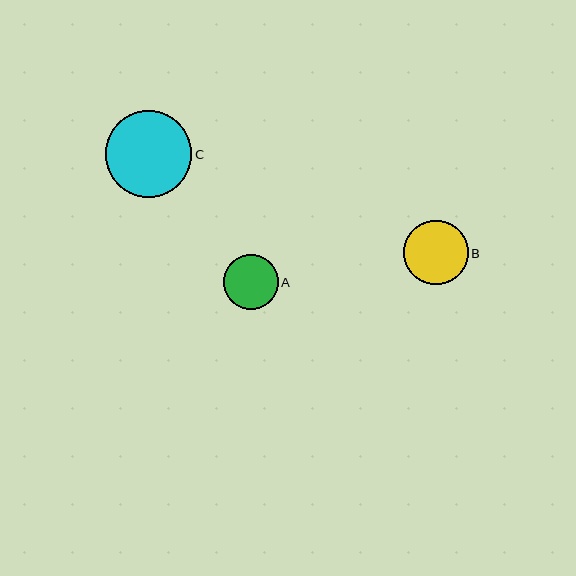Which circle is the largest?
Circle C is the largest with a size of approximately 87 pixels.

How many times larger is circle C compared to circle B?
Circle C is approximately 1.3 times the size of circle B.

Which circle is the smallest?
Circle A is the smallest with a size of approximately 55 pixels.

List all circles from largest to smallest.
From largest to smallest: C, B, A.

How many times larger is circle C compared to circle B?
Circle C is approximately 1.3 times the size of circle B.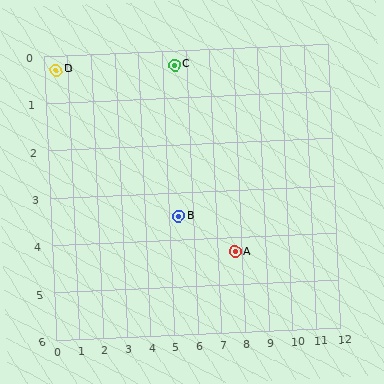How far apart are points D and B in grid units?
Points D and B are about 5.9 grid units apart.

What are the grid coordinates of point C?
Point C is at approximately (5.5, 0.3).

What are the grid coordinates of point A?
Point A is at approximately (7.7, 4.3).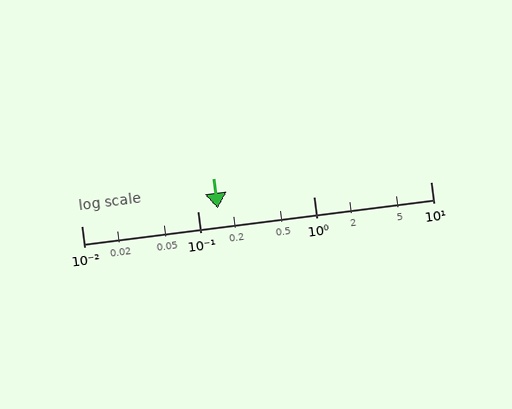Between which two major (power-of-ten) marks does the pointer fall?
The pointer is between 0.1 and 1.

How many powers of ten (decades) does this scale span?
The scale spans 3 decades, from 0.01 to 10.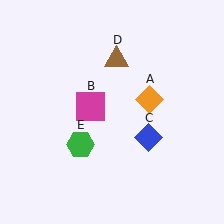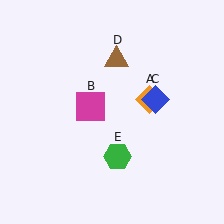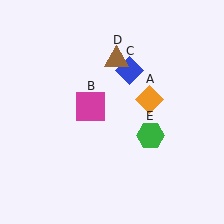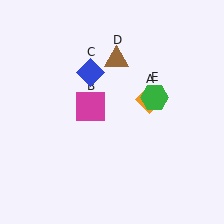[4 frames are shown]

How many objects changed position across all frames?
2 objects changed position: blue diamond (object C), green hexagon (object E).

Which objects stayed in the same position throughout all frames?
Orange diamond (object A) and magenta square (object B) and brown triangle (object D) remained stationary.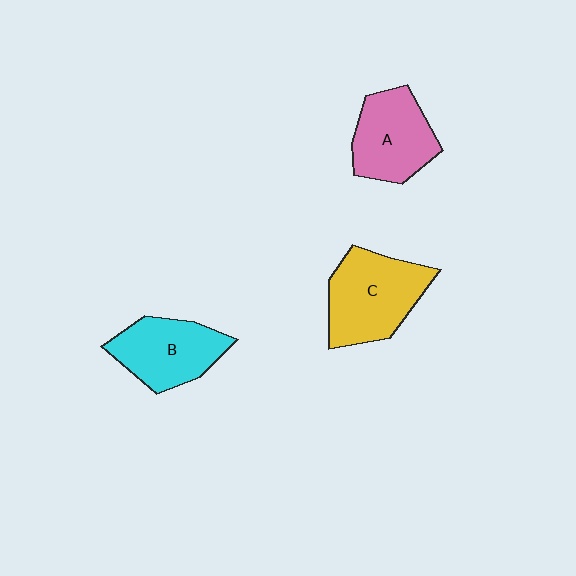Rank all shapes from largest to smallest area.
From largest to smallest: C (yellow), A (pink), B (cyan).